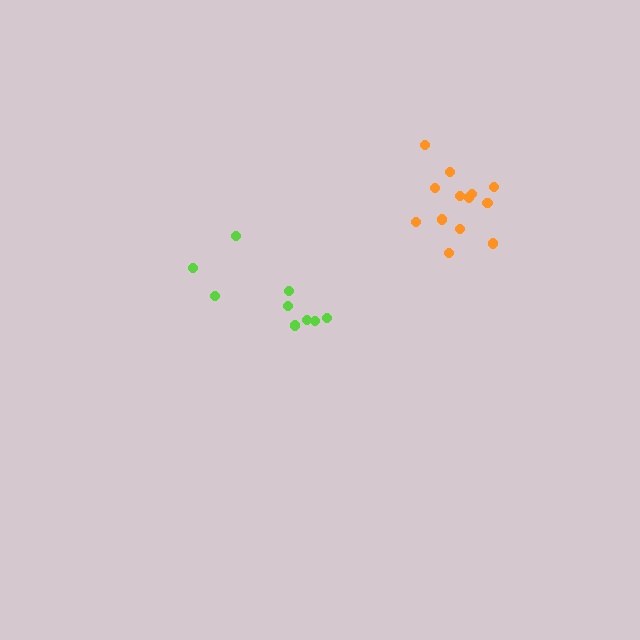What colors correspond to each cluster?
The clusters are colored: lime, orange.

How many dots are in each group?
Group 1: 9 dots, Group 2: 13 dots (22 total).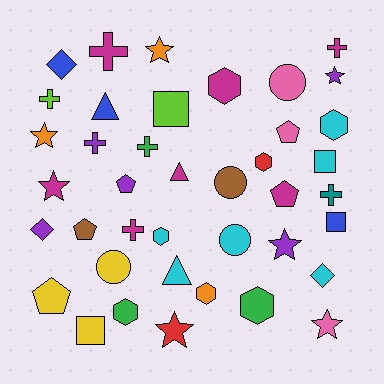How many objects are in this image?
There are 40 objects.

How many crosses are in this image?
There are 7 crosses.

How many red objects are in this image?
There are 2 red objects.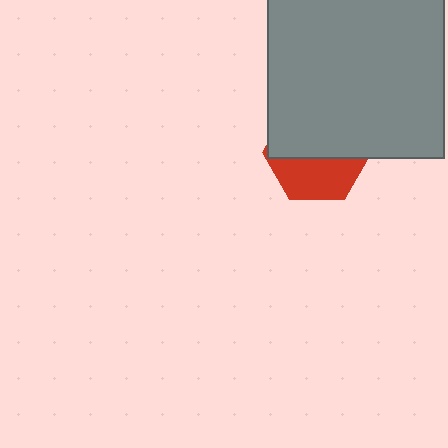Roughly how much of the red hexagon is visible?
A small part of it is visible (roughly 41%).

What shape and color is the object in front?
The object in front is a gray rectangle.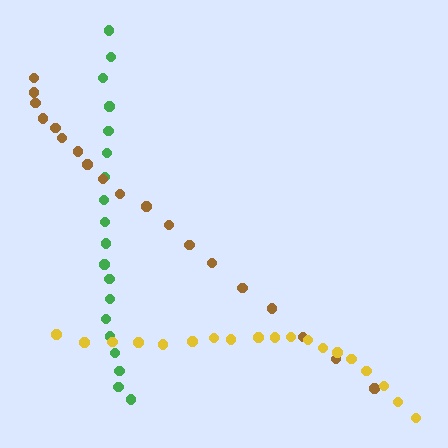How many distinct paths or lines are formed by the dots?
There are 3 distinct paths.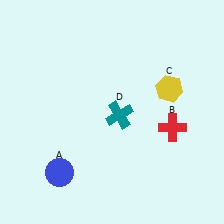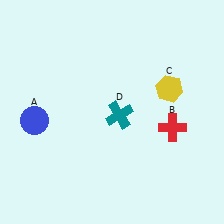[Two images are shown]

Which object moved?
The blue circle (A) moved up.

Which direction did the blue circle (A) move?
The blue circle (A) moved up.